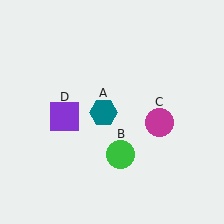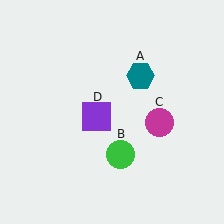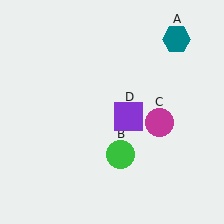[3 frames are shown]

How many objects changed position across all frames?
2 objects changed position: teal hexagon (object A), purple square (object D).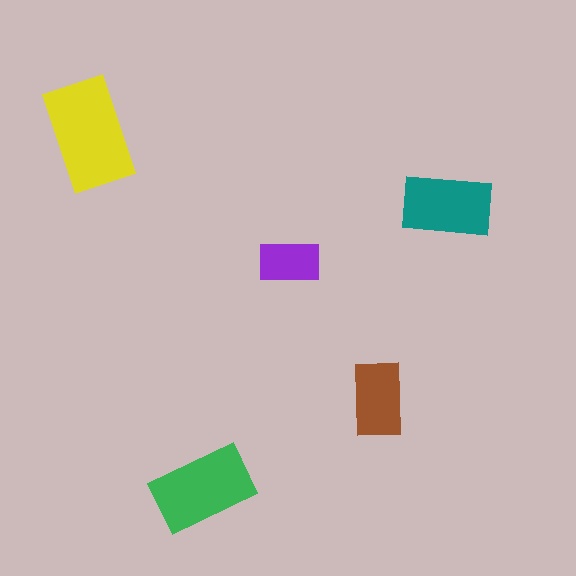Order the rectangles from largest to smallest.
the yellow one, the green one, the teal one, the brown one, the purple one.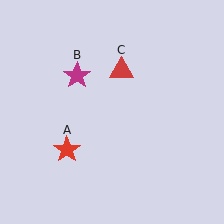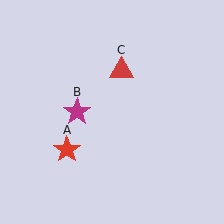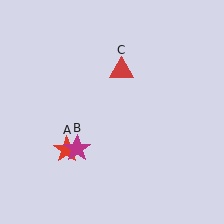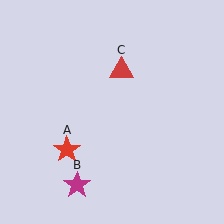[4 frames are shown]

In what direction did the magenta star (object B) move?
The magenta star (object B) moved down.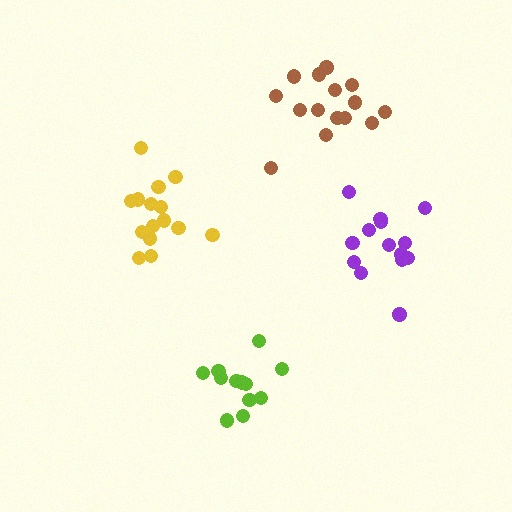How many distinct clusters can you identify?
There are 4 distinct clusters.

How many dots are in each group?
Group 1: 12 dots, Group 2: 16 dots, Group 3: 15 dots, Group 4: 14 dots (57 total).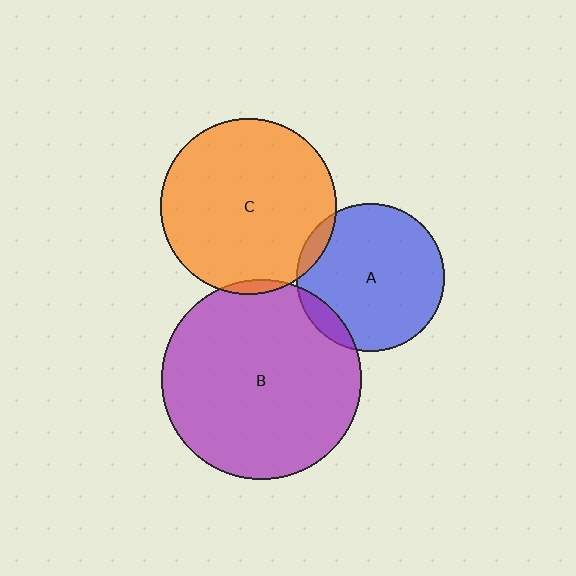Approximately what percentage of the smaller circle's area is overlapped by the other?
Approximately 10%.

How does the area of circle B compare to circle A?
Approximately 1.8 times.